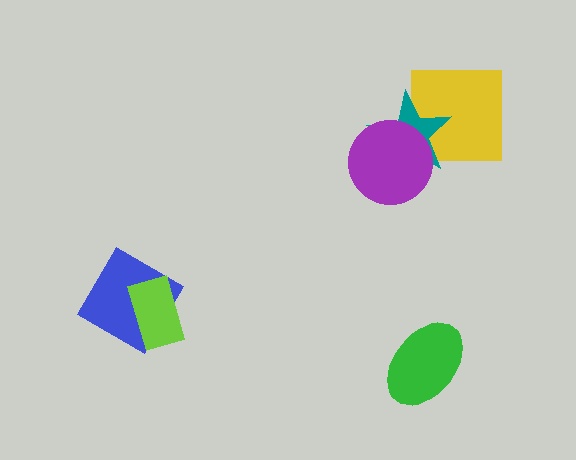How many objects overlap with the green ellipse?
0 objects overlap with the green ellipse.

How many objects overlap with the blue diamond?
1 object overlaps with the blue diamond.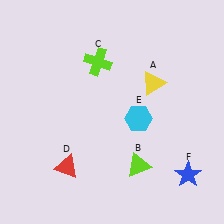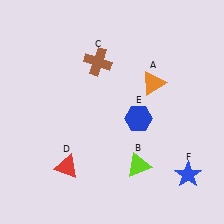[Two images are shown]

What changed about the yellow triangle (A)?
In Image 1, A is yellow. In Image 2, it changed to orange.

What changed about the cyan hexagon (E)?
In Image 1, E is cyan. In Image 2, it changed to blue.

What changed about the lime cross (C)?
In Image 1, C is lime. In Image 2, it changed to brown.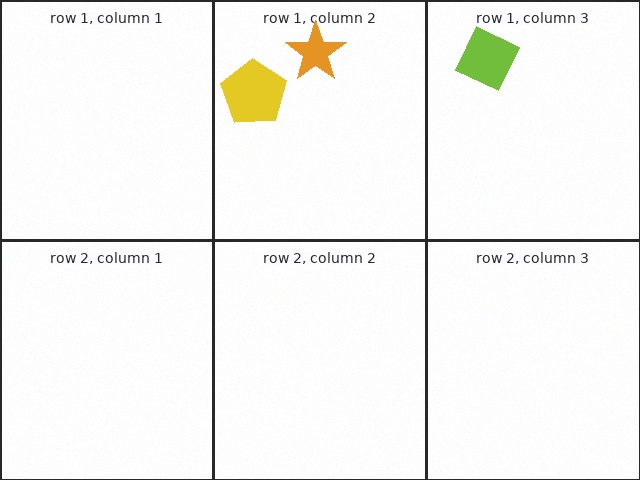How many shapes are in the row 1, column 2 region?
2.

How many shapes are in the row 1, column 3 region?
1.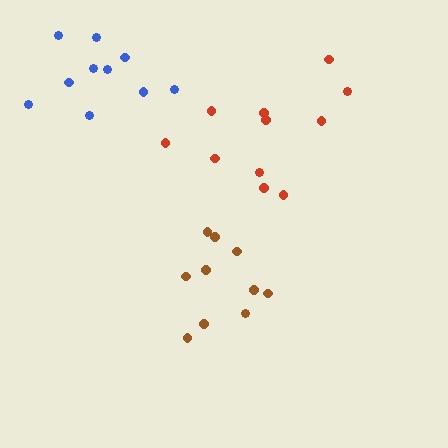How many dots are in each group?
Group 1: 10 dots, Group 2: 10 dots, Group 3: 11 dots (31 total).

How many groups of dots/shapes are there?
There are 3 groups.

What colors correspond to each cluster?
The clusters are colored: brown, blue, red.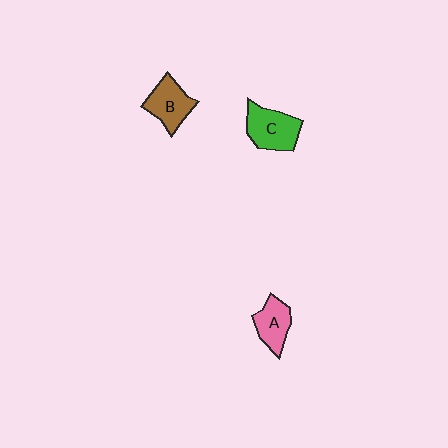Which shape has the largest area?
Shape C (green).